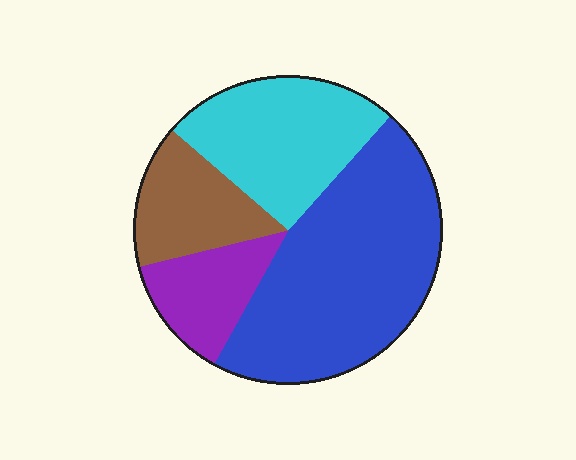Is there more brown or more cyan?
Cyan.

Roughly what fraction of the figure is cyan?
Cyan covers roughly 25% of the figure.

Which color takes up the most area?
Blue, at roughly 45%.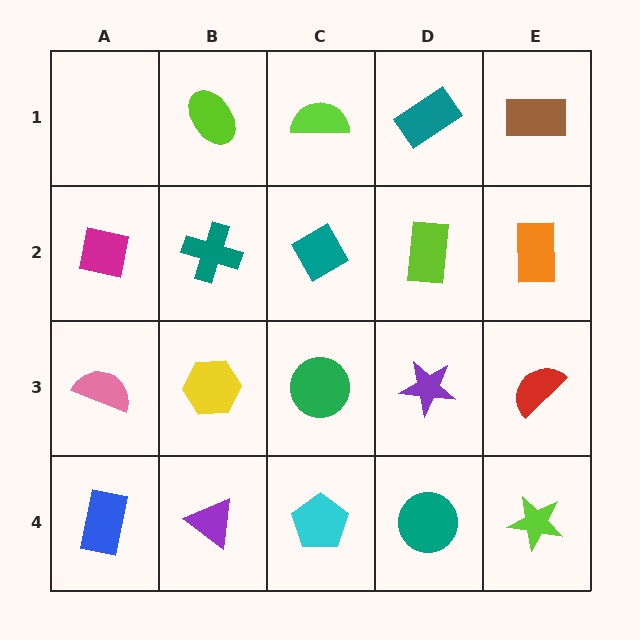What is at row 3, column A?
A pink semicircle.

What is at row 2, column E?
An orange rectangle.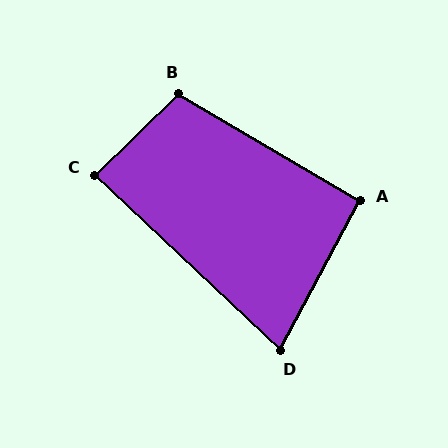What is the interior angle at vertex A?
Approximately 93 degrees (approximately right).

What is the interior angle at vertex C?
Approximately 87 degrees (approximately right).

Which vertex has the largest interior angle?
B, at approximately 105 degrees.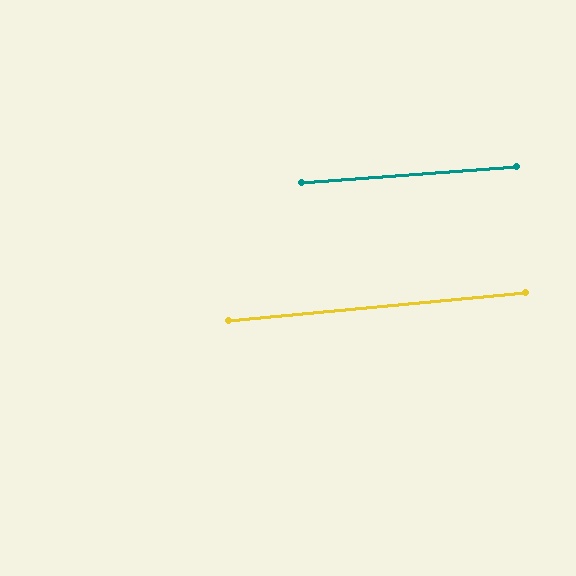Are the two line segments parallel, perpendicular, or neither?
Parallel — their directions differ by only 1.3°.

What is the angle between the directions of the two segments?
Approximately 1 degree.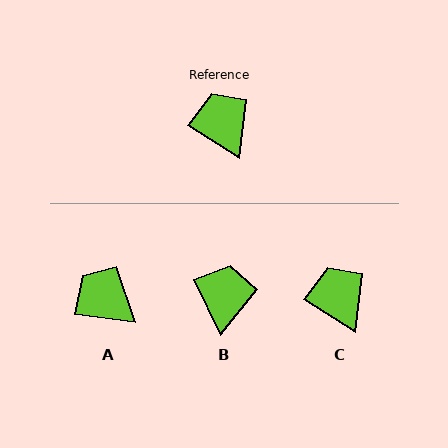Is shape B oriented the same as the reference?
No, it is off by about 32 degrees.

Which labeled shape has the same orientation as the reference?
C.